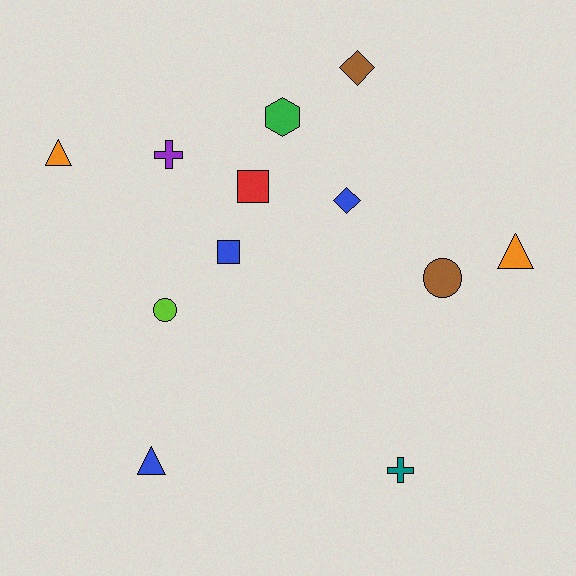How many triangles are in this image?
There are 3 triangles.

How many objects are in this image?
There are 12 objects.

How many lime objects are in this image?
There is 1 lime object.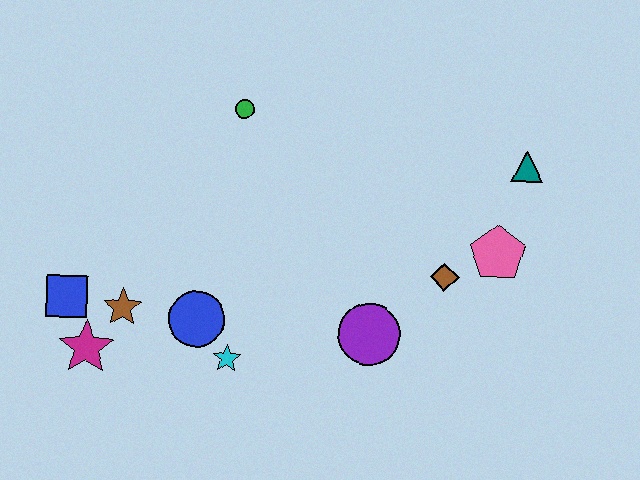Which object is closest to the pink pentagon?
The brown diamond is closest to the pink pentagon.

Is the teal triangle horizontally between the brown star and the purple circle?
No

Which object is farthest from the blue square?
The teal triangle is farthest from the blue square.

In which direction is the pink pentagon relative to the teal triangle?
The pink pentagon is below the teal triangle.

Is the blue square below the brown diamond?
Yes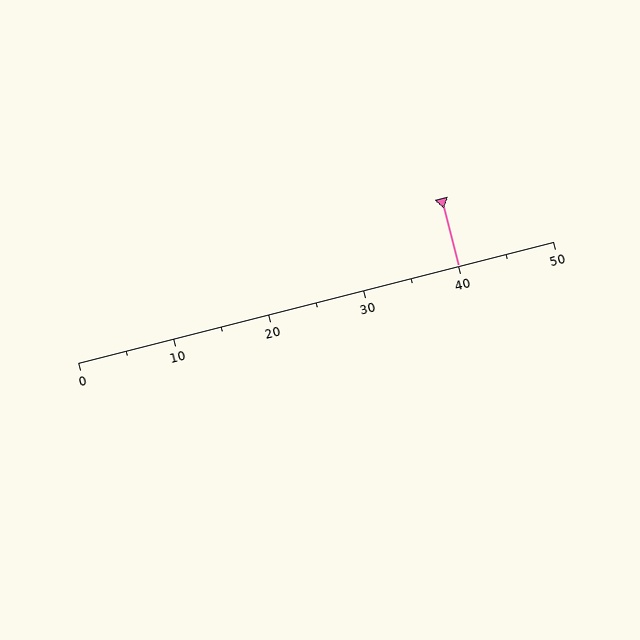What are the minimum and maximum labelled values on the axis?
The axis runs from 0 to 50.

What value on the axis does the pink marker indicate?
The marker indicates approximately 40.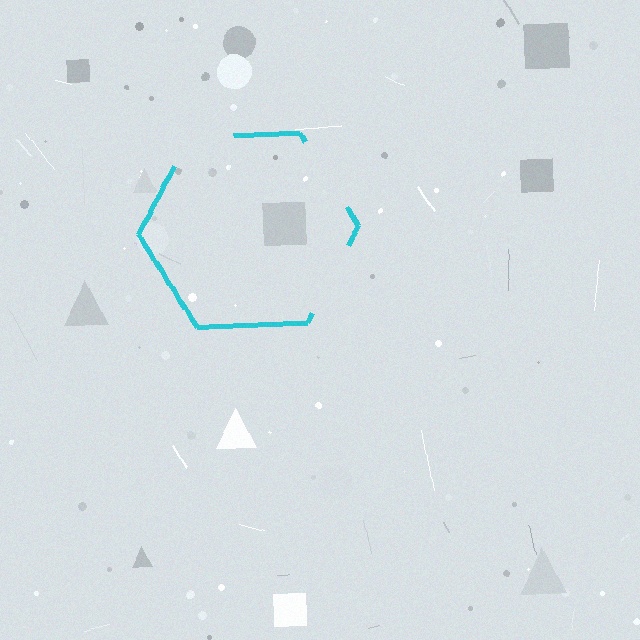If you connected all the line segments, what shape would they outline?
They would outline a hexagon.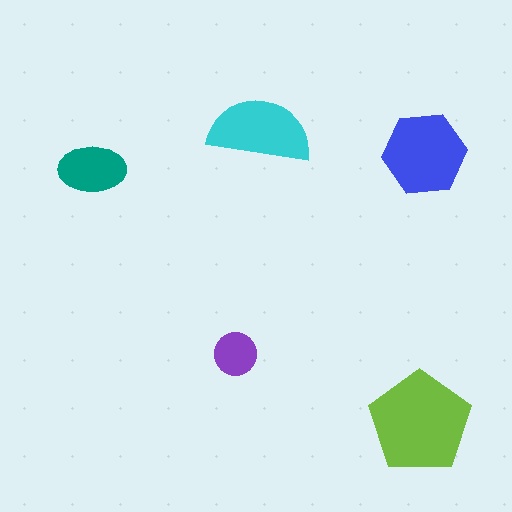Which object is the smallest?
The purple circle.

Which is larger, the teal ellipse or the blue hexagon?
The blue hexagon.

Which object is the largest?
The lime pentagon.